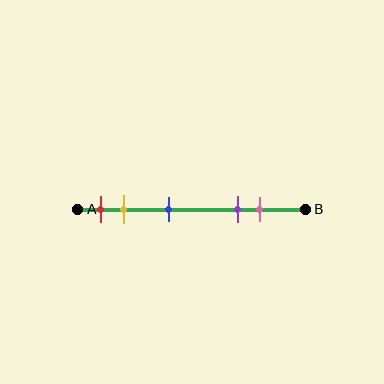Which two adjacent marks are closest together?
The red and yellow marks are the closest adjacent pair.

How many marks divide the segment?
There are 5 marks dividing the segment.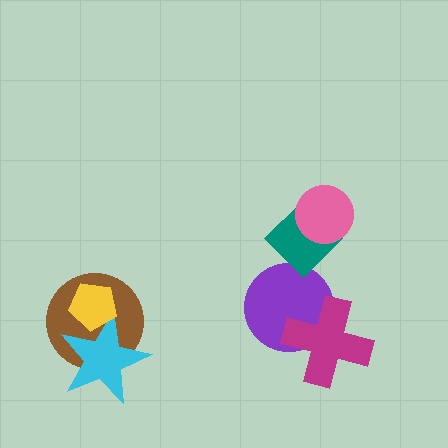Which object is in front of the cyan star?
The yellow pentagon is in front of the cyan star.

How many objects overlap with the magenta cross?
1 object overlaps with the magenta cross.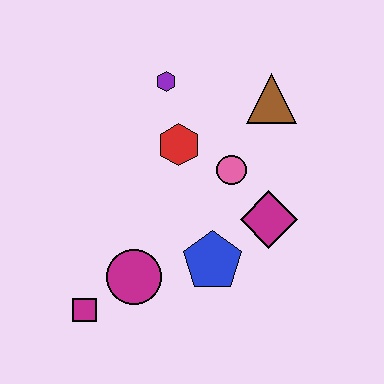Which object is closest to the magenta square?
The magenta circle is closest to the magenta square.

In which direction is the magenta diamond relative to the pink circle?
The magenta diamond is below the pink circle.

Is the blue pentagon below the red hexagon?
Yes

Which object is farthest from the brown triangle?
The magenta square is farthest from the brown triangle.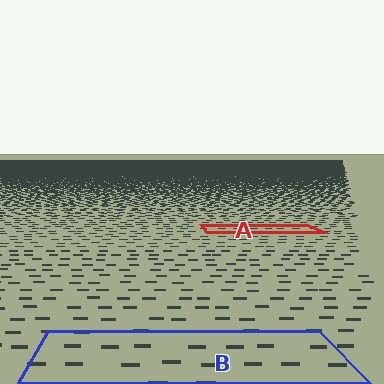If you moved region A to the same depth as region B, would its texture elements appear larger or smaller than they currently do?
They would appear larger. At a closer depth, the same texture elements are projected at a bigger on-screen size.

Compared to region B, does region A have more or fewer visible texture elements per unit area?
Region A has more texture elements per unit area — they are packed more densely because it is farther away.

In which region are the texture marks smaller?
The texture marks are smaller in region A, because it is farther away.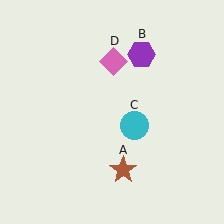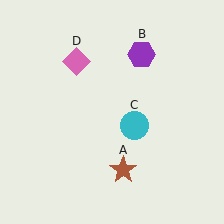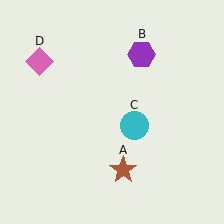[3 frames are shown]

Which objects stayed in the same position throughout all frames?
Brown star (object A) and purple hexagon (object B) and cyan circle (object C) remained stationary.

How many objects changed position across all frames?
1 object changed position: pink diamond (object D).